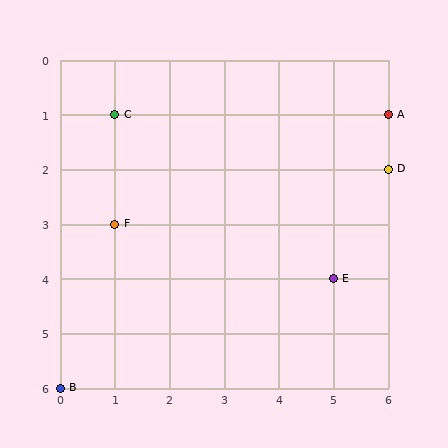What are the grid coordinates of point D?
Point D is at grid coordinates (6, 2).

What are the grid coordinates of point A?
Point A is at grid coordinates (6, 1).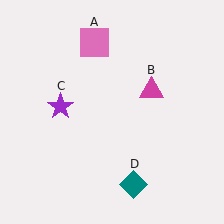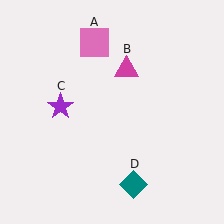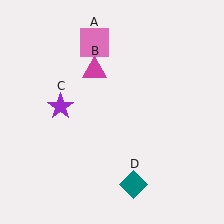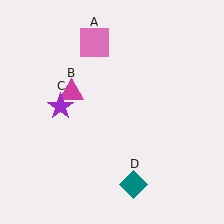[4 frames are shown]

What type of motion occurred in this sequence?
The magenta triangle (object B) rotated counterclockwise around the center of the scene.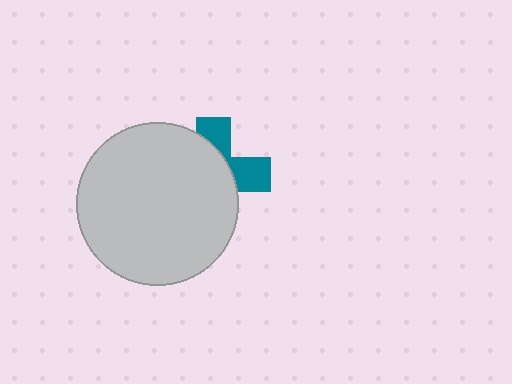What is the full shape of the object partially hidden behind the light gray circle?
The partially hidden object is a teal cross.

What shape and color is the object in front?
The object in front is a light gray circle.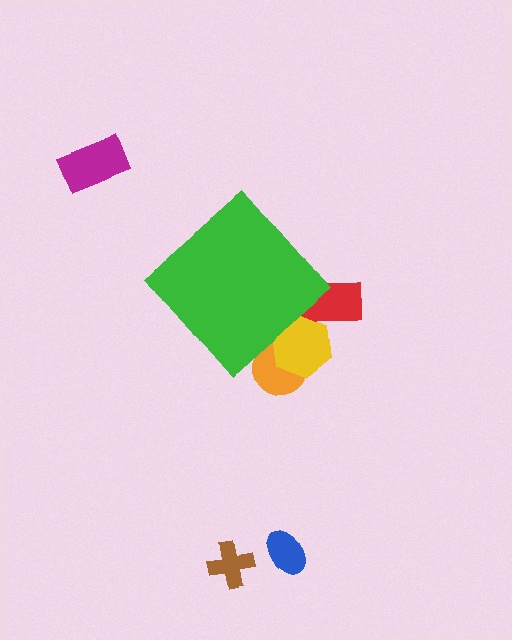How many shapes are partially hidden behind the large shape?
3 shapes are partially hidden.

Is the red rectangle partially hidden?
Yes, the red rectangle is partially hidden behind the green diamond.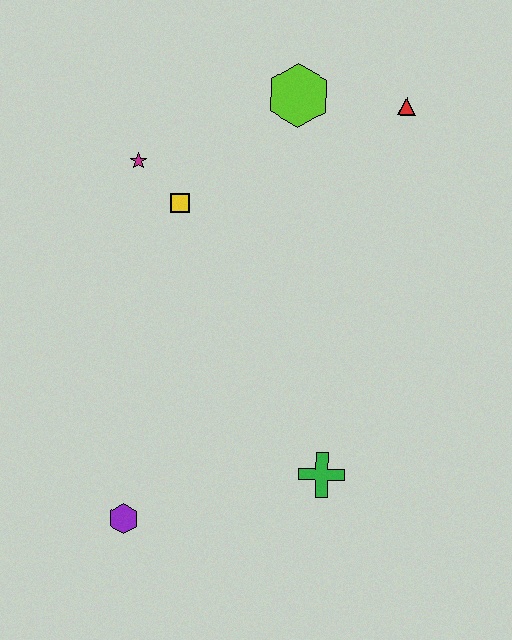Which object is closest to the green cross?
The purple hexagon is closest to the green cross.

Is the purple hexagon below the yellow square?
Yes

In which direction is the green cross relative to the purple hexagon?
The green cross is to the right of the purple hexagon.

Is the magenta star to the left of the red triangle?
Yes